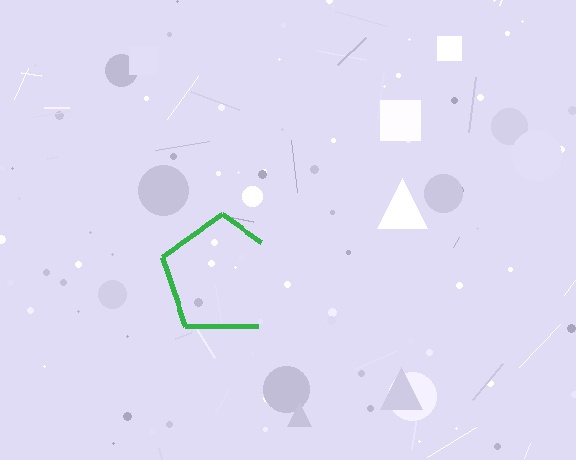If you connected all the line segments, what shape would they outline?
They would outline a pentagon.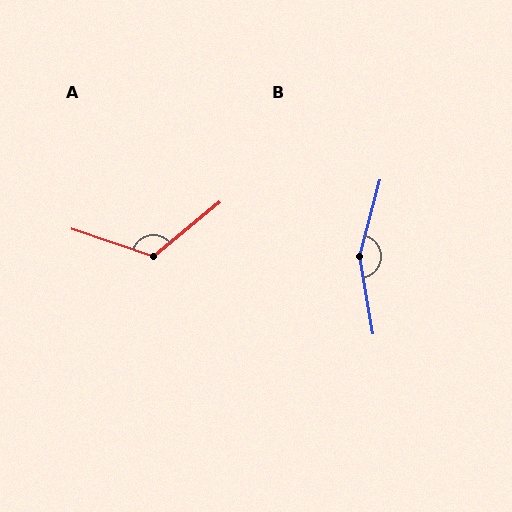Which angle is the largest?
B, at approximately 155 degrees.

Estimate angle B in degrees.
Approximately 155 degrees.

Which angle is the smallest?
A, at approximately 122 degrees.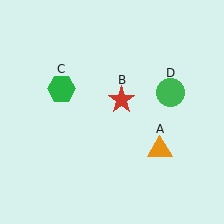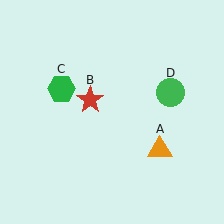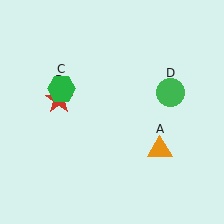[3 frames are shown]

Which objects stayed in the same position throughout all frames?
Orange triangle (object A) and green hexagon (object C) and green circle (object D) remained stationary.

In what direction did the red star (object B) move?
The red star (object B) moved left.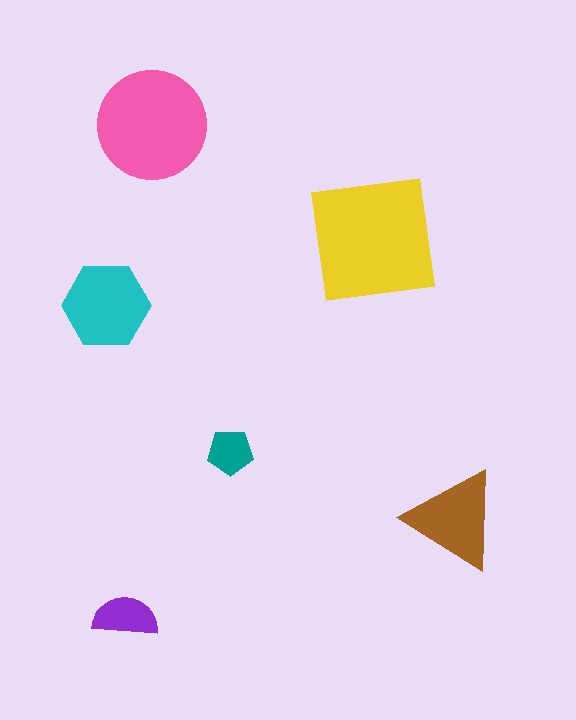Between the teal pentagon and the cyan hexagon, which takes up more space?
The cyan hexagon.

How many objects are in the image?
There are 6 objects in the image.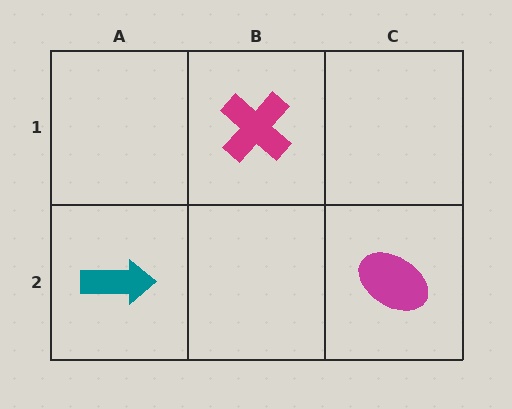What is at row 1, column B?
A magenta cross.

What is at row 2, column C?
A magenta ellipse.